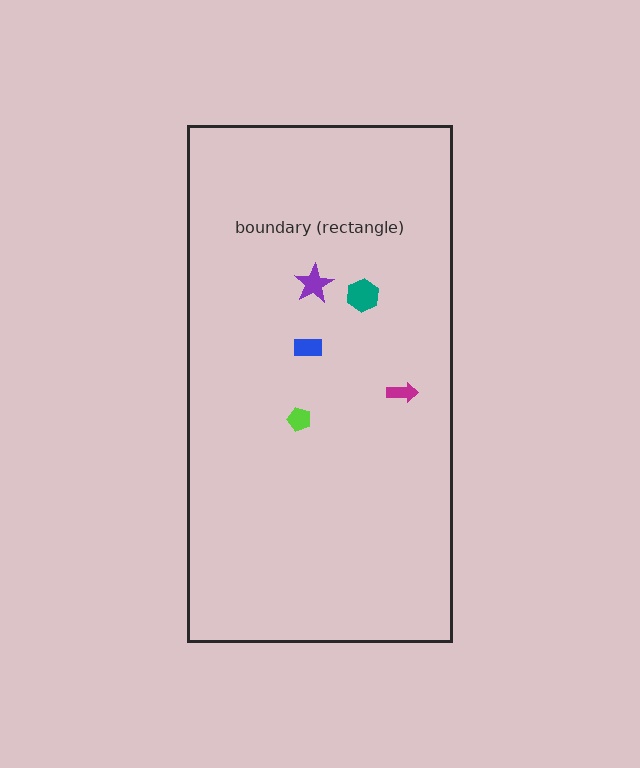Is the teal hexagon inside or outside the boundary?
Inside.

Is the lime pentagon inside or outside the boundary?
Inside.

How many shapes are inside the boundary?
5 inside, 0 outside.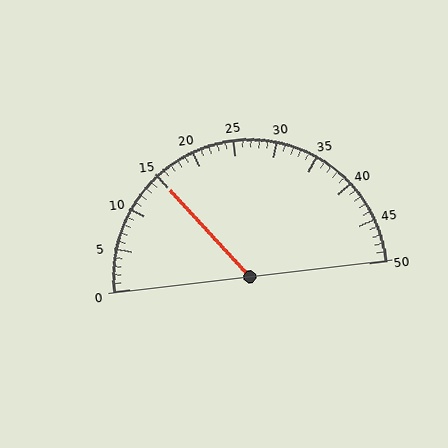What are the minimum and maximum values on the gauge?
The gauge ranges from 0 to 50.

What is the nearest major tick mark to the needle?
The nearest major tick mark is 15.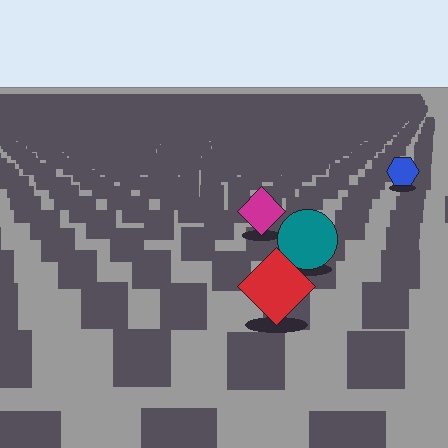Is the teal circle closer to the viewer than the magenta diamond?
Yes. The teal circle is closer — you can tell from the texture gradient: the ground texture is coarser near it.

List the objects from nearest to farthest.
From nearest to farthest: the red diamond, the teal circle, the magenta diamond, the blue hexagon.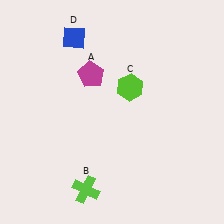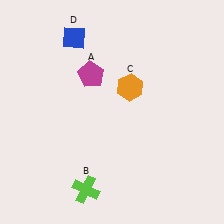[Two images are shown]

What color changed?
The hexagon (C) changed from lime in Image 1 to orange in Image 2.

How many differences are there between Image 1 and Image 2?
There is 1 difference between the two images.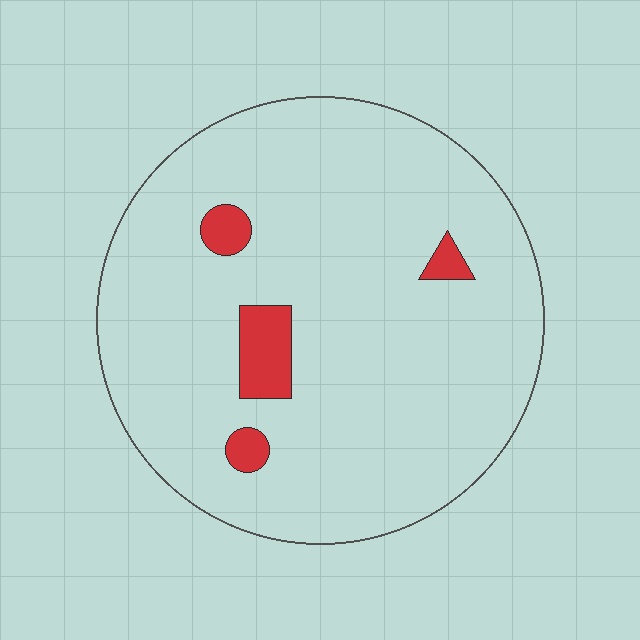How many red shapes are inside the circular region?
4.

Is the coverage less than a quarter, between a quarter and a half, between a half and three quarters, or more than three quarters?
Less than a quarter.